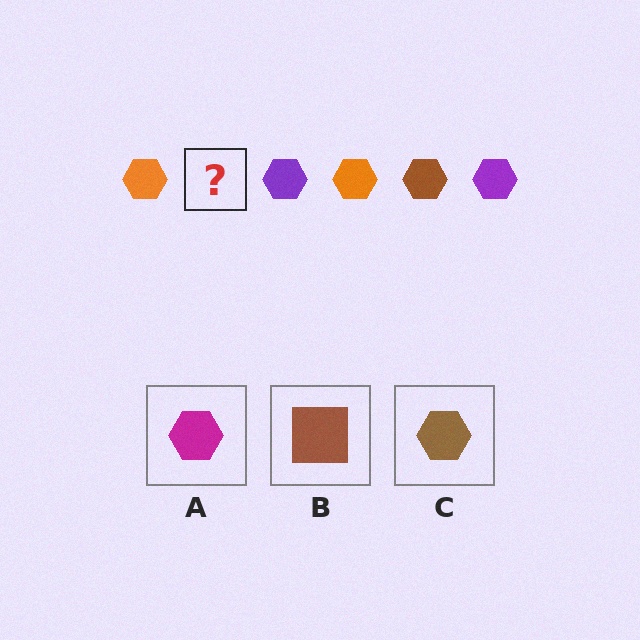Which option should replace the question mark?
Option C.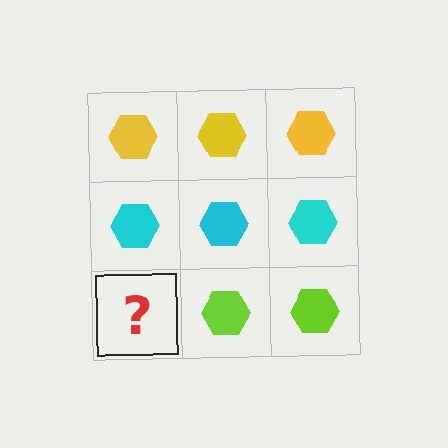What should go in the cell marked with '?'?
The missing cell should contain a lime hexagon.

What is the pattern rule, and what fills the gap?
The rule is that each row has a consistent color. The gap should be filled with a lime hexagon.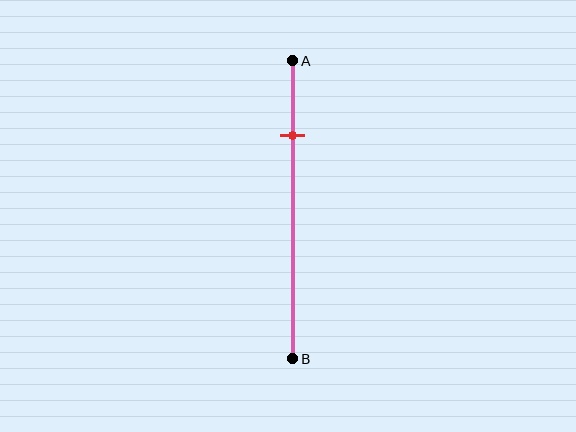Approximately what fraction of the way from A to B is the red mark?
The red mark is approximately 25% of the way from A to B.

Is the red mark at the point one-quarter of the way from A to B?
Yes, the mark is approximately at the one-quarter point.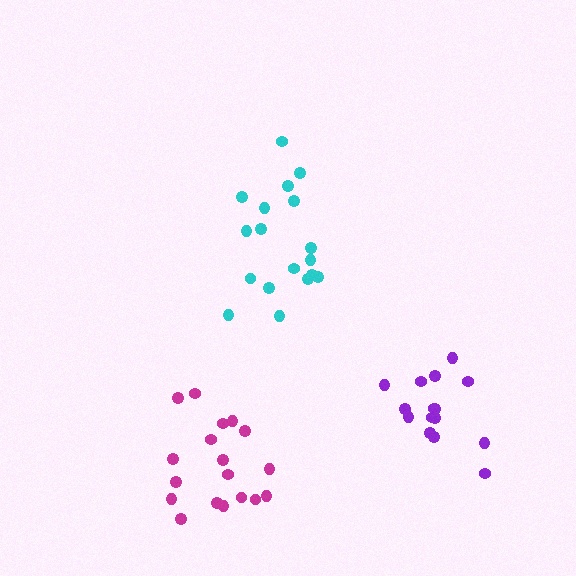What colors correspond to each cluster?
The clusters are colored: magenta, cyan, purple.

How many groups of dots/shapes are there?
There are 3 groups.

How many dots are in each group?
Group 1: 18 dots, Group 2: 18 dots, Group 3: 15 dots (51 total).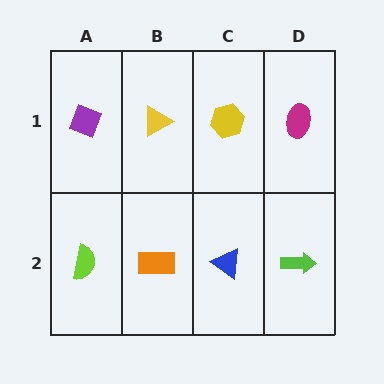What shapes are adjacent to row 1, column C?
A blue triangle (row 2, column C), a yellow triangle (row 1, column B), a magenta ellipse (row 1, column D).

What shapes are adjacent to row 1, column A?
A lime semicircle (row 2, column A), a yellow triangle (row 1, column B).